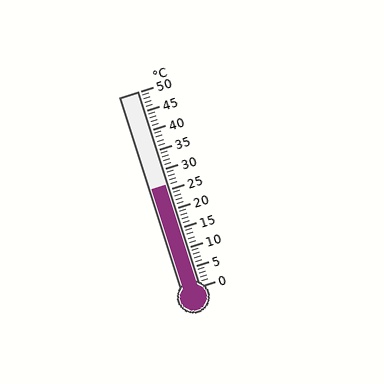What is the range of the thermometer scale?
The thermometer scale ranges from 0°C to 50°C.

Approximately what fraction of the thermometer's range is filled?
The thermometer is filled to approximately 50% of its range.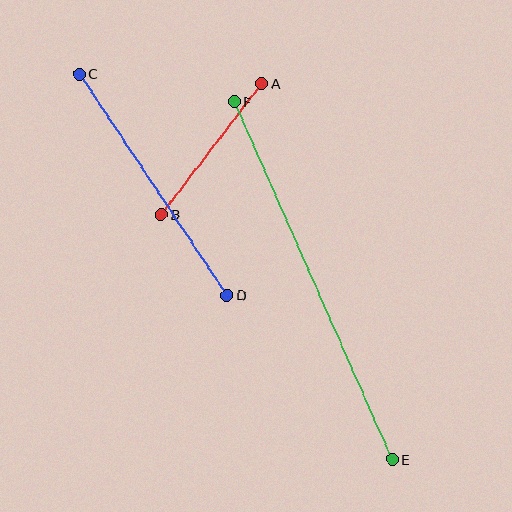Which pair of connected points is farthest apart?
Points E and F are farthest apart.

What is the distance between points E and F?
The distance is approximately 391 pixels.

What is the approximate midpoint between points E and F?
The midpoint is at approximately (313, 281) pixels.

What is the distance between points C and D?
The distance is approximately 266 pixels.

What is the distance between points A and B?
The distance is approximately 165 pixels.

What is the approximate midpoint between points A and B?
The midpoint is at approximately (212, 149) pixels.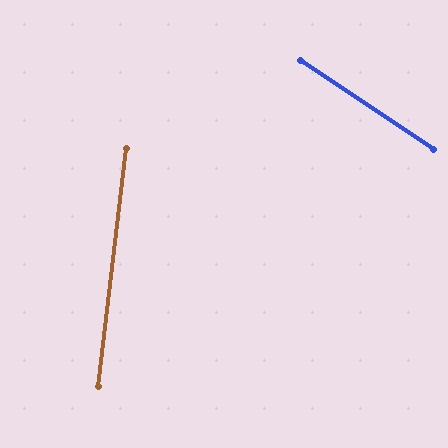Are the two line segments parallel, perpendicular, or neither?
Neither parallel nor perpendicular — they differ by about 63°.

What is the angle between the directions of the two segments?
Approximately 63 degrees.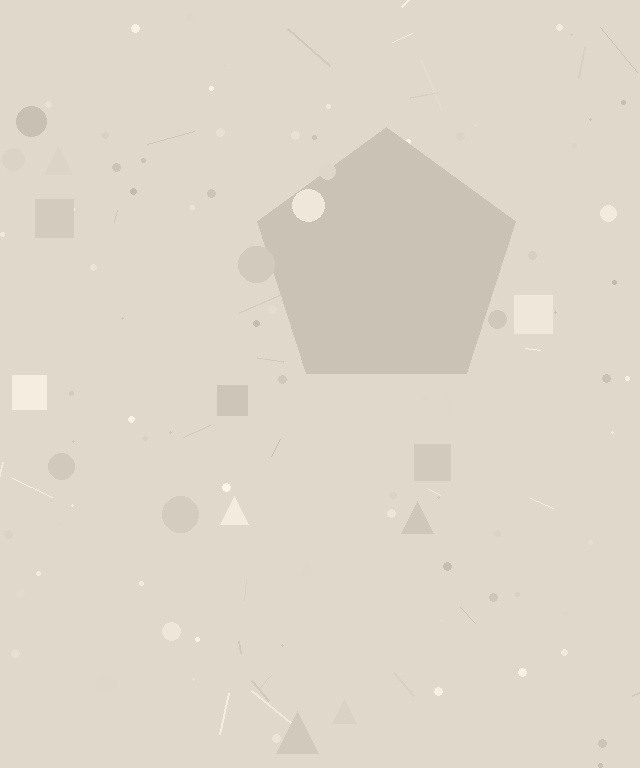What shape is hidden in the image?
A pentagon is hidden in the image.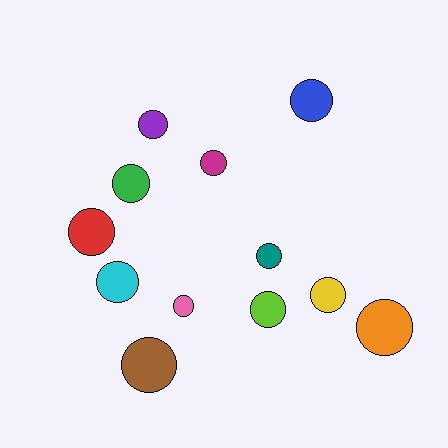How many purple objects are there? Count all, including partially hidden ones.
There is 1 purple object.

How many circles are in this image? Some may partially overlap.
There are 12 circles.